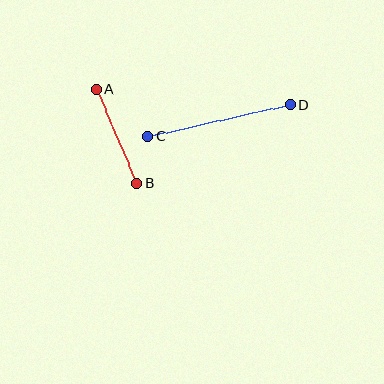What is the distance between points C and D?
The distance is approximately 146 pixels.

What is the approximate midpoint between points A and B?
The midpoint is at approximately (116, 136) pixels.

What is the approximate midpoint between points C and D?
The midpoint is at approximately (219, 120) pixels.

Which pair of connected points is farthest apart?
Points C and D are farthest apart.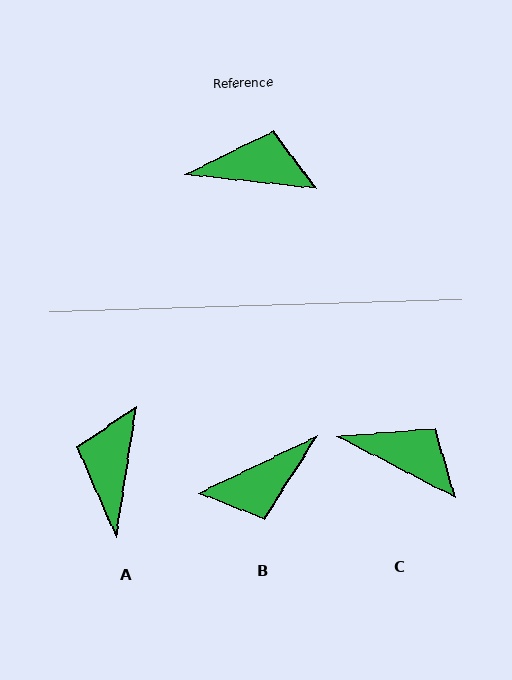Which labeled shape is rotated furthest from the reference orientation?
B, about 149 degrees away.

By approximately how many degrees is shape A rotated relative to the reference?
Approximately 87 degrees counter-clockwise.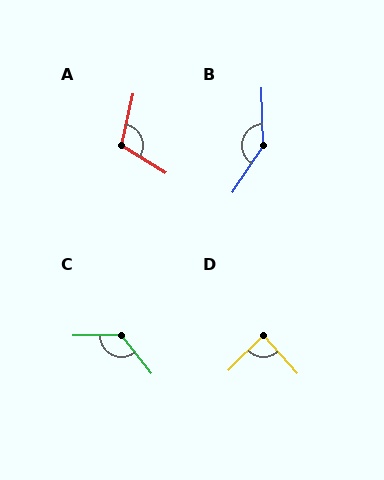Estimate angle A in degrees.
Approximately 109 degrees.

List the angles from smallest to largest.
D (87°), A (109°), C (127°), B (144°).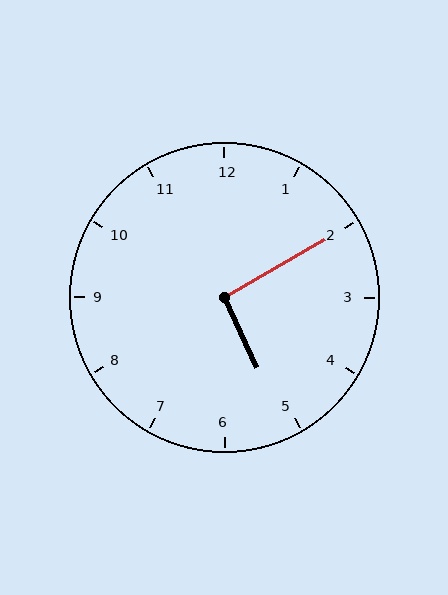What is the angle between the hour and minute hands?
Approximately 95 degrees.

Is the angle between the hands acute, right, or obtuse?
It is right.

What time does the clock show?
5:10.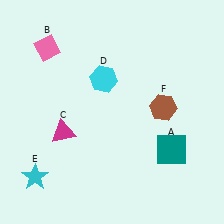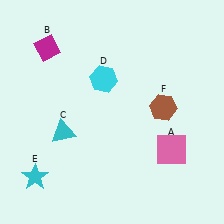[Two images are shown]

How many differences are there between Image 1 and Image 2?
There are 3 differences between the two images.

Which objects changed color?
A changed from teal to pink. B changed from pink to magenta. C changed from magenta to cyan.